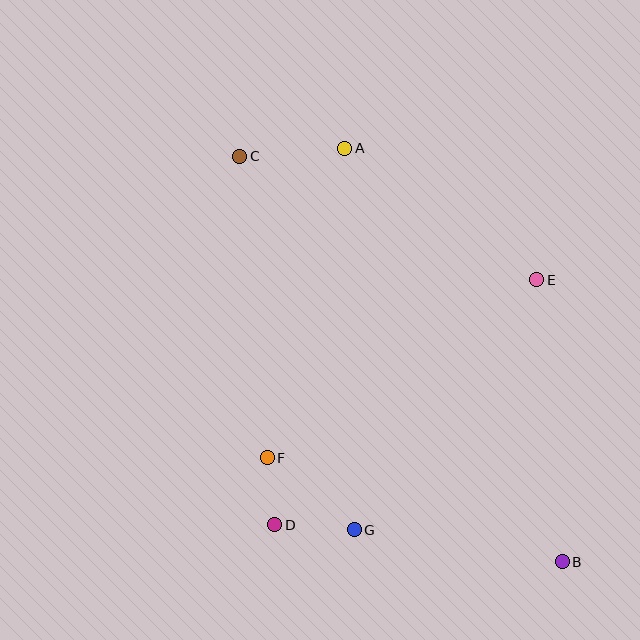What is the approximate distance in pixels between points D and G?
The distance between D and G is approximately 80 pixels.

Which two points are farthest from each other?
Points B and C are farthest from each other.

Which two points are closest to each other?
Points D and F are closest to each other.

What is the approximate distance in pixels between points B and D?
The distance between B and D is approximately 290 pixels.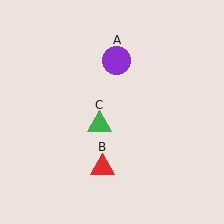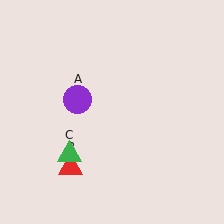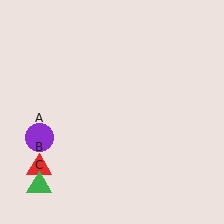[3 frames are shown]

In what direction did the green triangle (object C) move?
The green triangle (object C) moved down and to the left.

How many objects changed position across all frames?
3 objects changed position: purple circle (object A), red triangle (object B), green triangle (object C).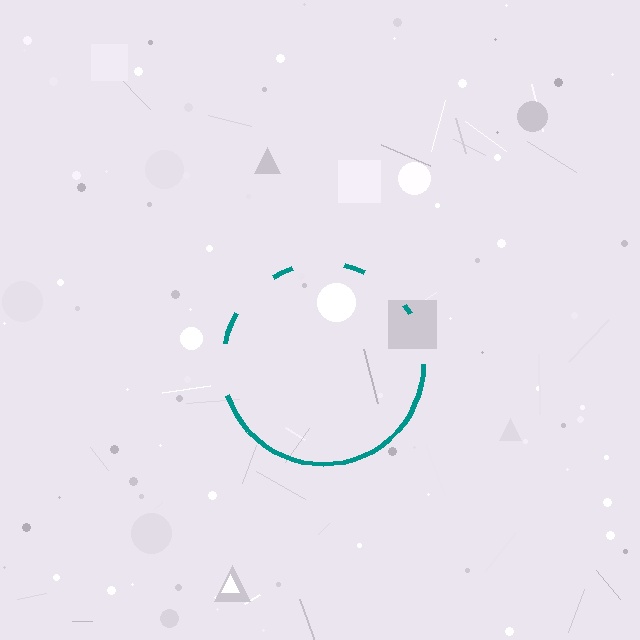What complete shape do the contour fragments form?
The contour fragments form a circle.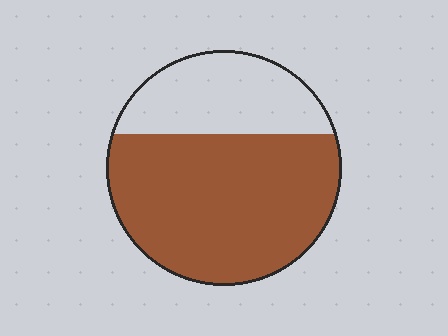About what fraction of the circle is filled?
About two thirds (2/3).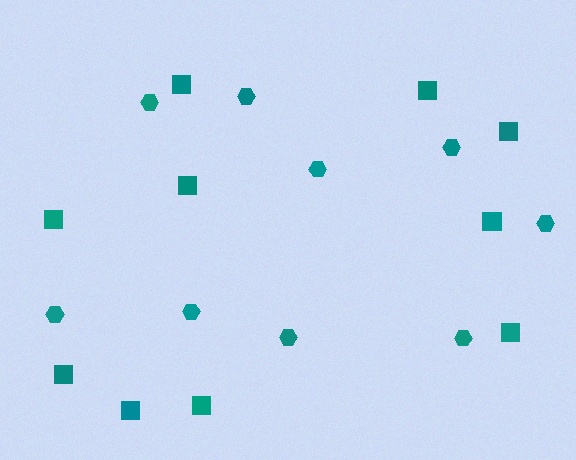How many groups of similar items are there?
There are 2 groups: one group of hexagons (9) and one group of squares (10).